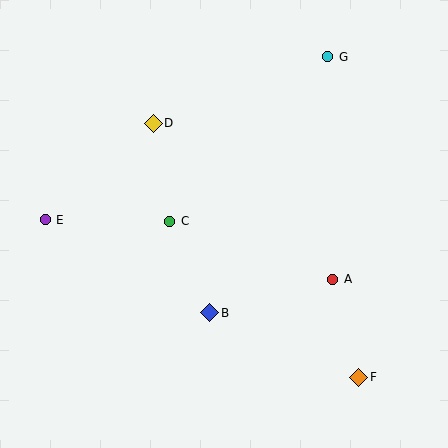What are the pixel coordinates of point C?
Point C is at (170, 221).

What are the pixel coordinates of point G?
Point G is at (328, 57).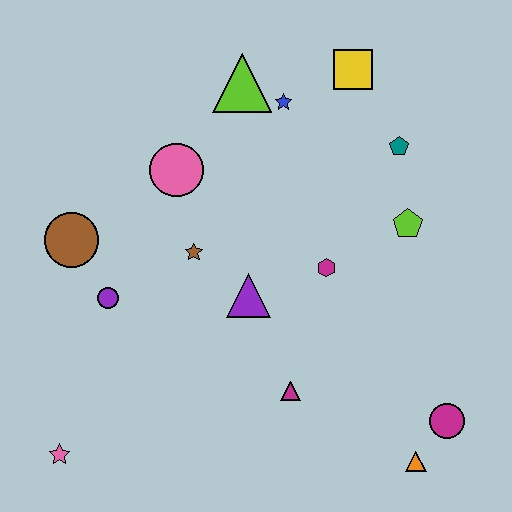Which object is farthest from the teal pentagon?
The pink star is farthest from the teal pentagon.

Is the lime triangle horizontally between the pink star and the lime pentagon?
Yes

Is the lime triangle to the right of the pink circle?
Yes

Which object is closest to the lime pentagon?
The teal pentagon is closest to the lime pentagon.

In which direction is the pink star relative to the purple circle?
The pink star is below the purple circle.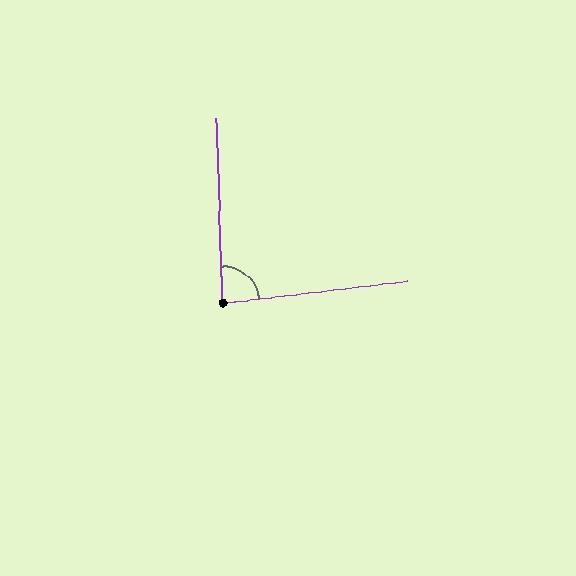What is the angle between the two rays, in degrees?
Approximately 85 degrees.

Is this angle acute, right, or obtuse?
It is acute.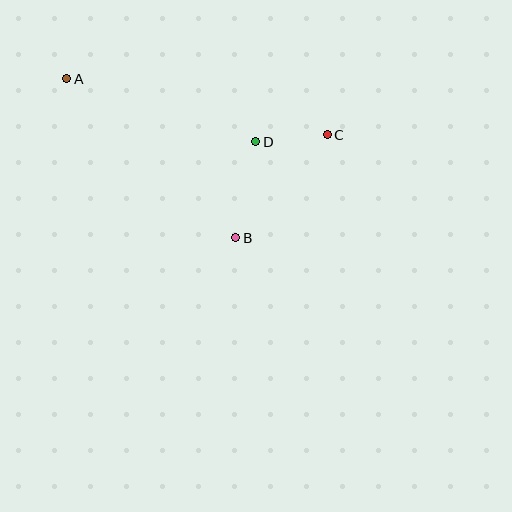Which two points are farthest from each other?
Points A and C are farthest from each other.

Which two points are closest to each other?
Points C and D are closest to each other.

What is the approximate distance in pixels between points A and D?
The distance between A and D is approximately 199 pixels.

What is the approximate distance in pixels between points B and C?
The distance between B and C is approximately 138 pixels.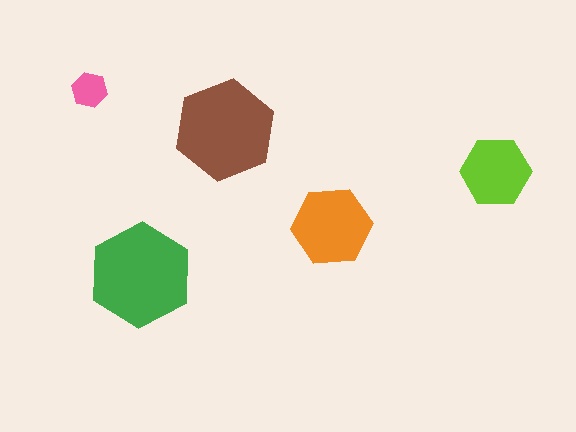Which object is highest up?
The pink hexagon is topmost.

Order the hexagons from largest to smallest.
the green one, the brown one, the orange one, the lime one, the pink one.